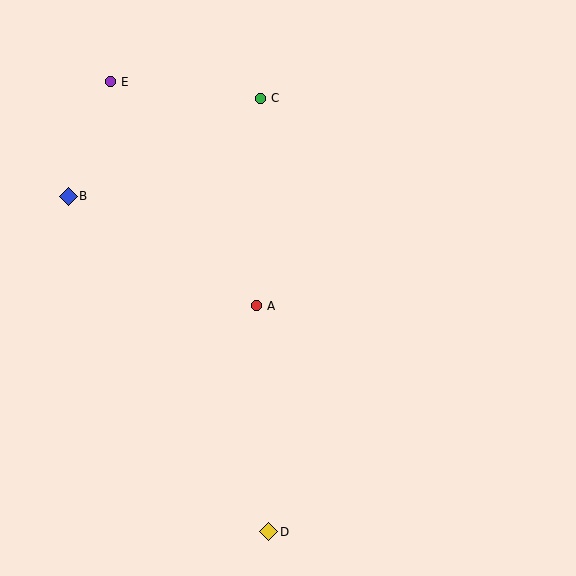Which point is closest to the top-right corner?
Point C is closest to the top-right corner.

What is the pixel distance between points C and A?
The distance between C and A is 207 pixels.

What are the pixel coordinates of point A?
Point A is at (256, 306).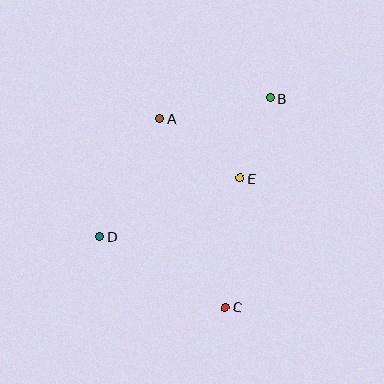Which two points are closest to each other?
Points B and E are closest to each other.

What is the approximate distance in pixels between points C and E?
The distance between C and E is approximately 130 pixels.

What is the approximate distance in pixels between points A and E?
The distance between A and E is approximately 100 pixels.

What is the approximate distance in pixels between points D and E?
The distance between D and E is approximately 152 pixels.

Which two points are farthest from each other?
Points B and D are farthest from each other.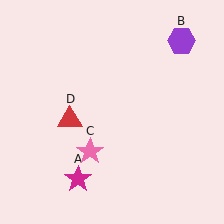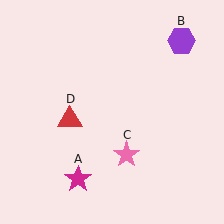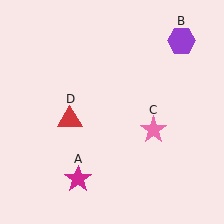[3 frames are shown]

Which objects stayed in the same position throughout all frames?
Magenta star (object A) and purple hexagon (object B) and red triangle (object D) remained stationary.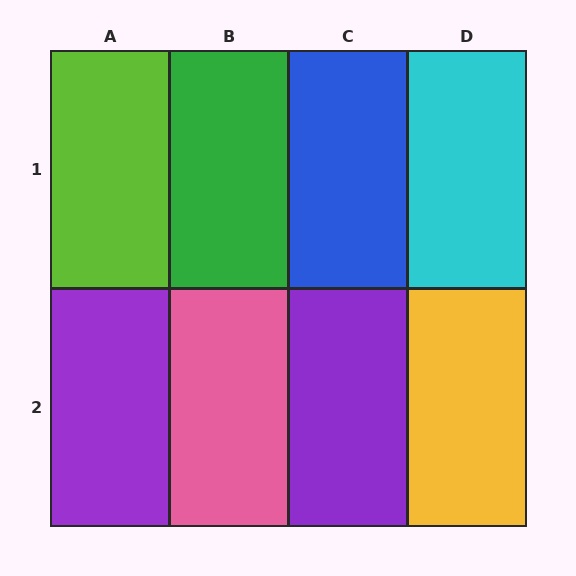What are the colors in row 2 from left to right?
Purple, pink, purple, yellow.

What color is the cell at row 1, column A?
Lime.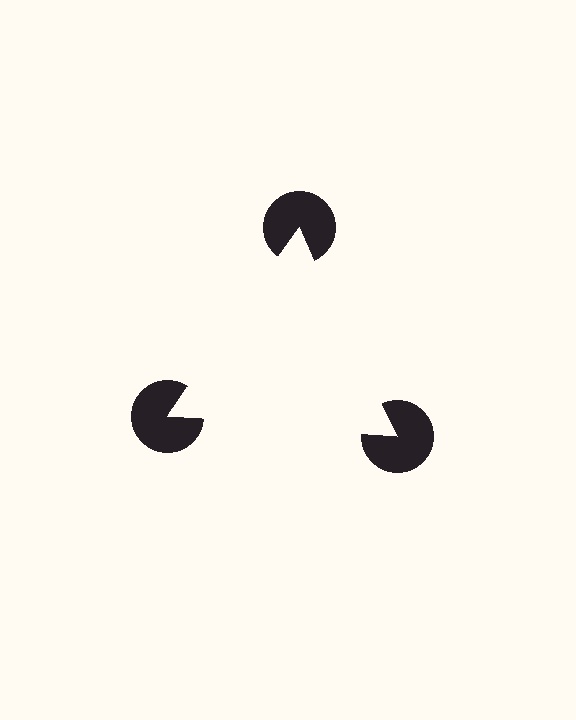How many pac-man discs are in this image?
There are 3 — one at each vertex of the illusory triangle.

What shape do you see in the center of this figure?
An illusory triangle — its edges are inferred from the aligned wedge cuts in the pac-man discs, not physically drawn.